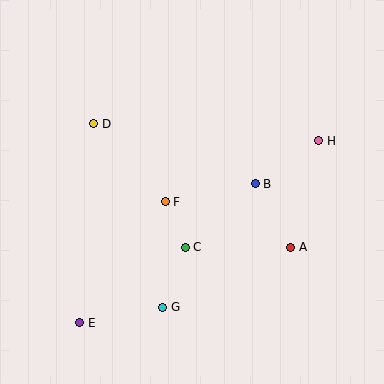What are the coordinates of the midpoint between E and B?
The midpoint between E and B is at (168, 253).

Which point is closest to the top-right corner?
Point H is closest to the top-right corner.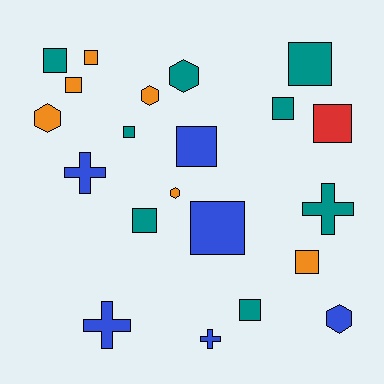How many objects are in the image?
There are 21 objects.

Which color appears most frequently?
Teal, with 8 objects.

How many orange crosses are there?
There are no orange crosses.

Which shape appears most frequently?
Square, with 12 objects.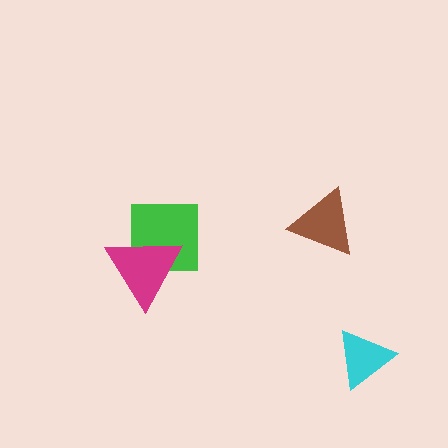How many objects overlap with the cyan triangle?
0 objects overlap with the cyan triangle.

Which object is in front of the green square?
The magenta triangle is in front of the green square.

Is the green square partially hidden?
Yes, it is partially covered by another shape.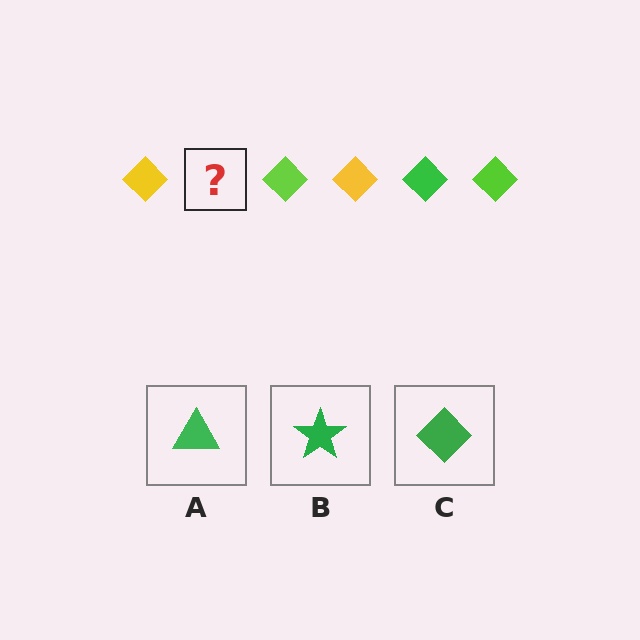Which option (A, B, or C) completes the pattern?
C.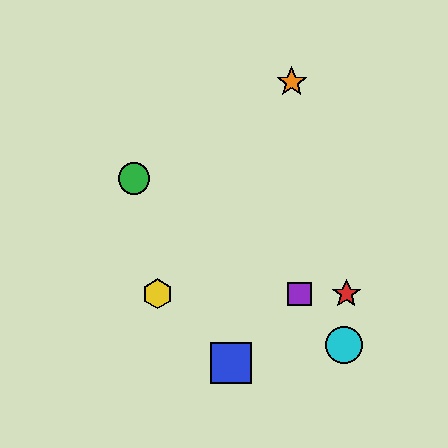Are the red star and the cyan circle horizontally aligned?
No, the red star is at y≈294 and the cyan circle is at y≈345.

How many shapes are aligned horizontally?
3 shapes (the red star, the yellow hexagon, the purple square) are aligned horizontally.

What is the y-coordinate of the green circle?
The green circle is at y≈179.